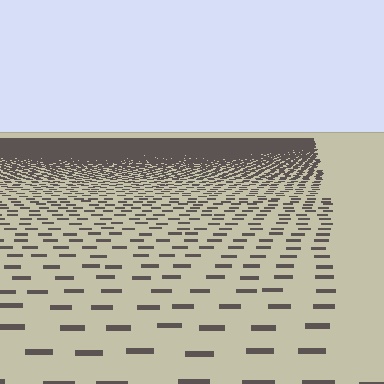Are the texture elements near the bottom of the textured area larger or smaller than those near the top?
Larger. Near the bottom, elements are closer to the viewer and appear at a bigger on-screen size.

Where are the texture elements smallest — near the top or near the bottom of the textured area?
Near the top.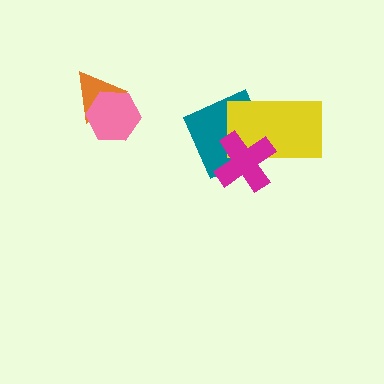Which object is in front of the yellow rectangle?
The magenta cross is in front of the yellow rectangle.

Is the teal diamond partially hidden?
Yes, it is partially covered by another shape.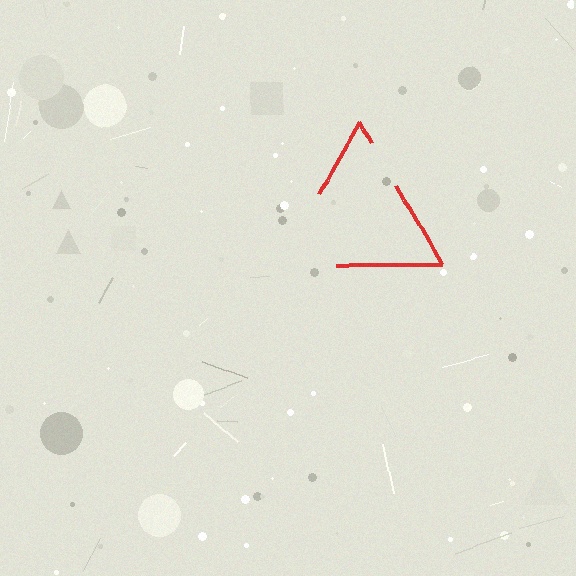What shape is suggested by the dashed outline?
The dashed outline suggests a triangle.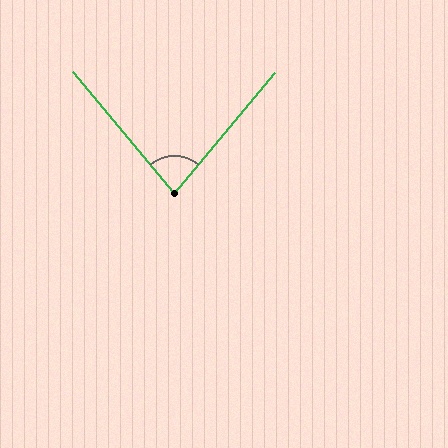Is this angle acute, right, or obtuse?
It is acute.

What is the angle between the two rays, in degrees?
Approximately 80 degrees.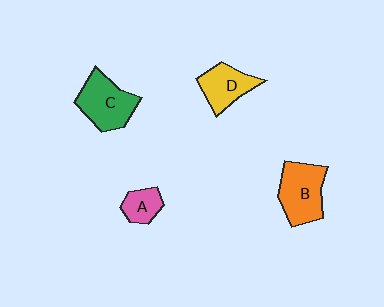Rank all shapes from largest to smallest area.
From largest to smallest: B (orange), C (green), D (yellow), A (pink).